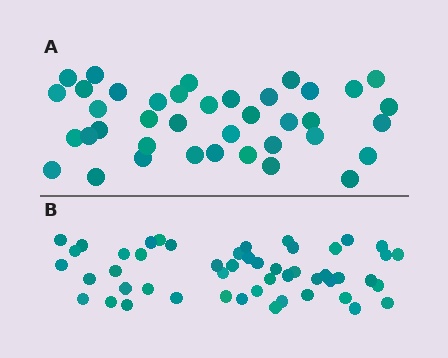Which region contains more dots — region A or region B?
Region B (the bottom region) has more dots.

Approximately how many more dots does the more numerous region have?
Region B has roughly 12 or so more dots than region A.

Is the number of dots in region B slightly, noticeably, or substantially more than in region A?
Region B has noticeably more, but not dramatically so. The ratio is roughly 1.3 to 1.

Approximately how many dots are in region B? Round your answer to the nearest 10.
About 50 dots.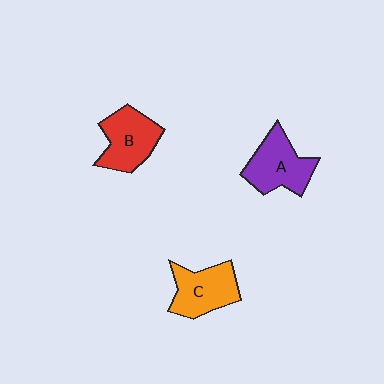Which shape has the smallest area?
Shape C (orange).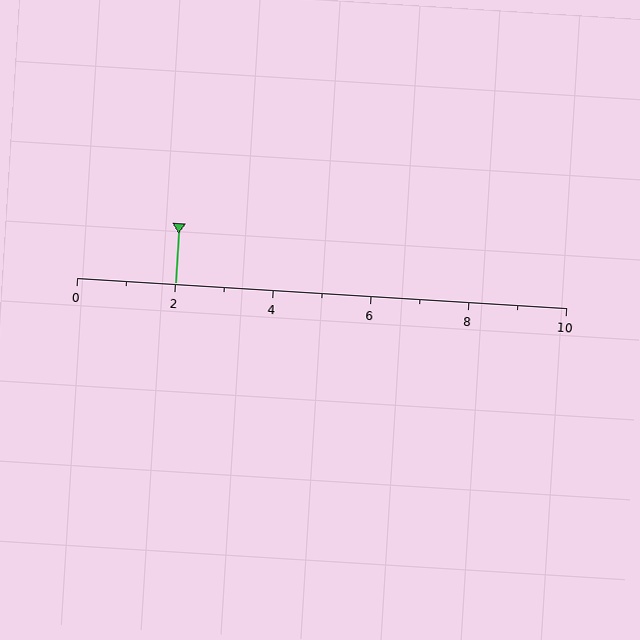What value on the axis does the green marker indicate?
The marker indicates approximately 2.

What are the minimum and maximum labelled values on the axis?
The axis runs from 0 to 10.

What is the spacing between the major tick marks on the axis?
The major ticks are spaced 2 apart.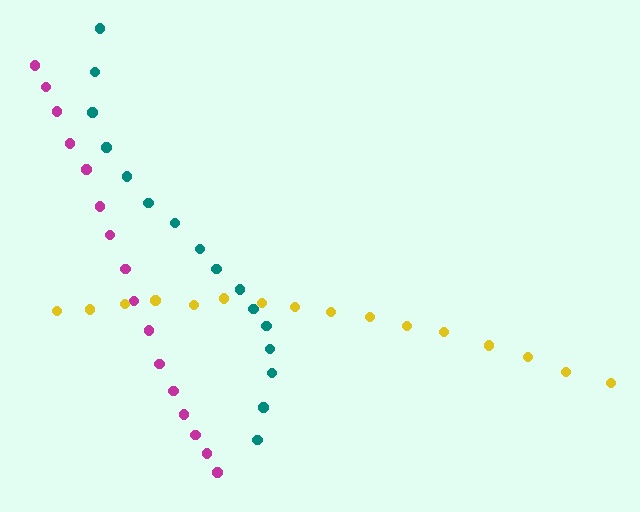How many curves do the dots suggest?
There are 3 distinct paths.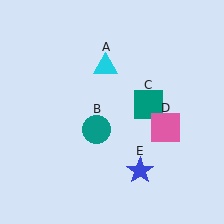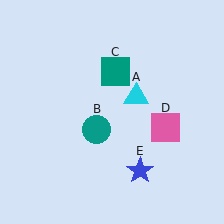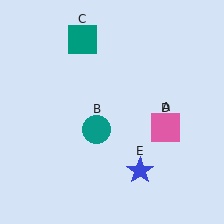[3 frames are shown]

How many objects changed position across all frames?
2 objects changed position: cyan triangle (object A), teal square (object C).